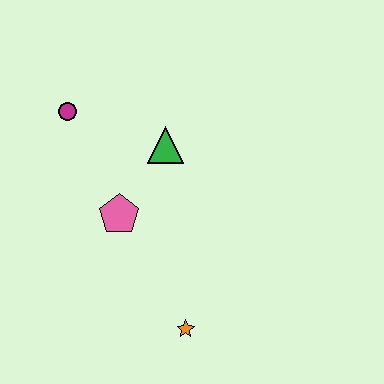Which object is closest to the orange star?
The pink pentagon is closest to the orange star.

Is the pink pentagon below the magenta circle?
Yes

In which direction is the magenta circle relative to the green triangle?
The magenta circle is to the left of the green triangle.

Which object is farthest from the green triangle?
The orange star is farthest from the green triangle.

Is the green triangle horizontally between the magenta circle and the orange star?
Yes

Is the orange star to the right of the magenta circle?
Yes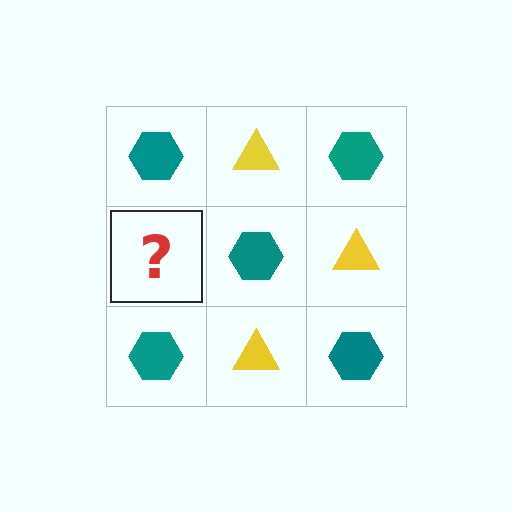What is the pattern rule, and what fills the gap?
The rule is that it alternates teal hexagon and yellow triangle in a checkerboard pattern. The gap should be filled with a yellow triangle.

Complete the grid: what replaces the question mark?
The question mark should be replaced with a yellow triangle.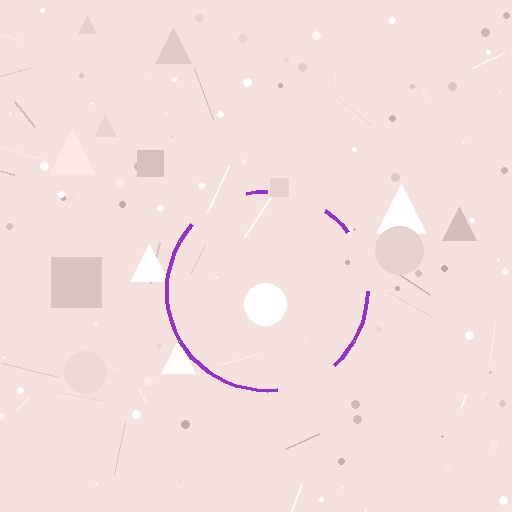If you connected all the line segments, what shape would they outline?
They would outline a circle.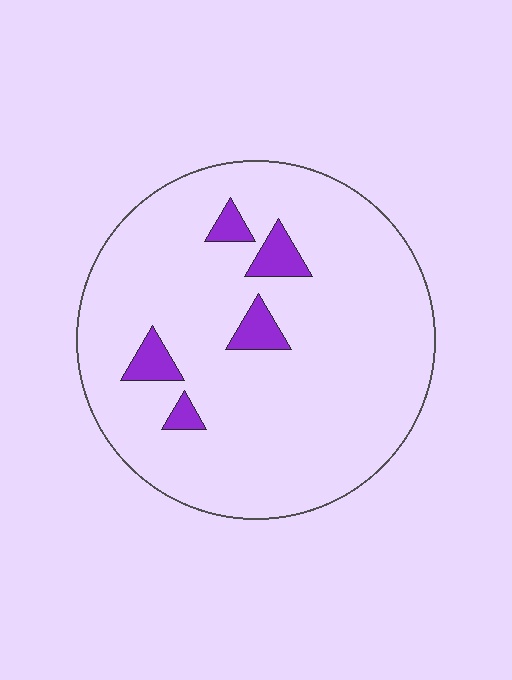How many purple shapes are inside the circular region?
5.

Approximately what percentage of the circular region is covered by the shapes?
Approximately 10%.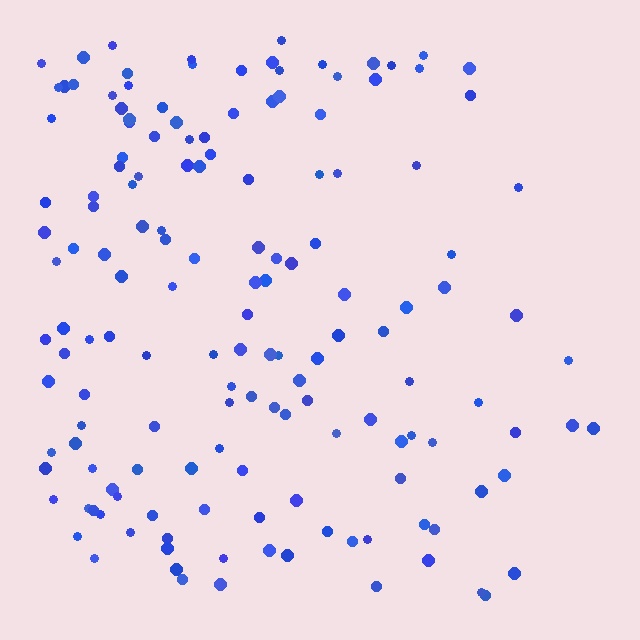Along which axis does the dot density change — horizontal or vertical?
Horizontal.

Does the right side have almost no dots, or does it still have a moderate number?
Still a moderate number, just noticeably fewer than the left.